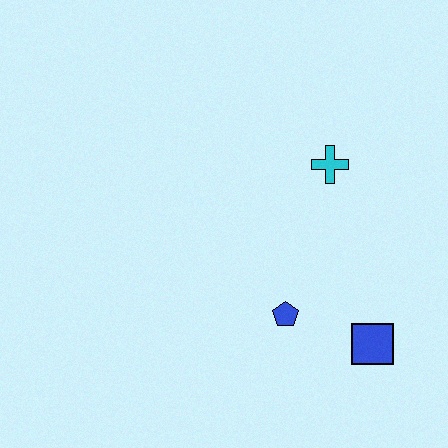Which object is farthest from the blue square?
The cyan cross is farthest from the blue square.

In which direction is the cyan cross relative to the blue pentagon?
The cyan cross is above the blue pentagon.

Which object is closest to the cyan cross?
The blue pentagon is closest to the cyan cross.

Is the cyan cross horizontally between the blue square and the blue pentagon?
Yes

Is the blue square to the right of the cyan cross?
Yes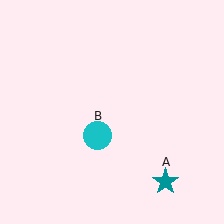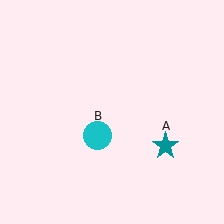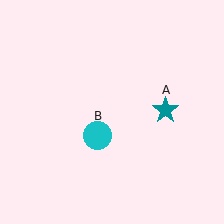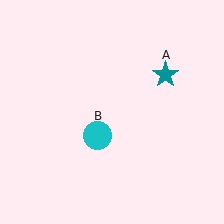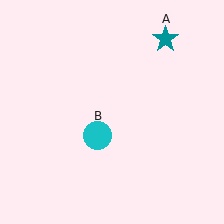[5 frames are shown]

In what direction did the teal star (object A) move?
The teal star (object A) moved up.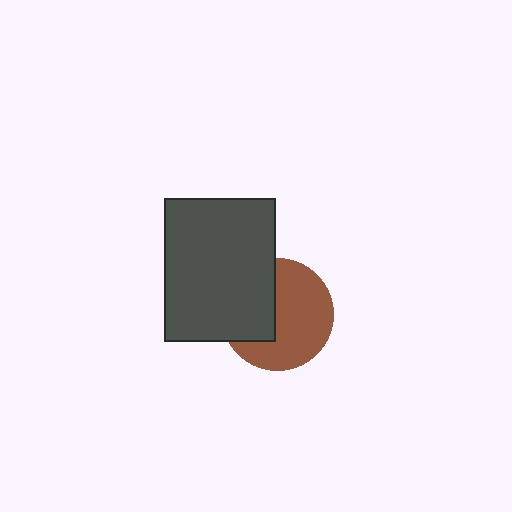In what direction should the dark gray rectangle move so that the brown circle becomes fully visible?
The dark gray rectangle should move left. That is the shortest direction to clear the overlap and leave the brown circle fully visible.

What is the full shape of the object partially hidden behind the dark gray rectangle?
The partially hidden object is a brown circle.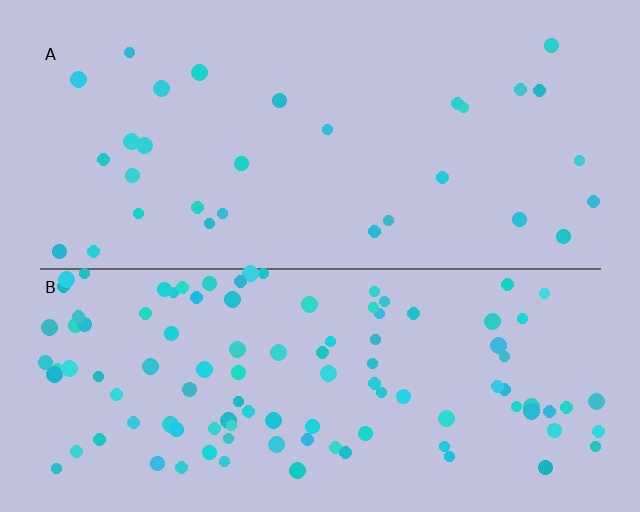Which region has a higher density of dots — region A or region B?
B (the bottom).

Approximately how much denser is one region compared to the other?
Approximately 3.4× — region B over region A.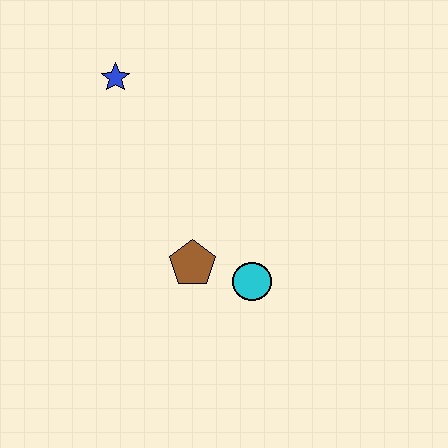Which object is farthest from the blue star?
The cyan circle is farthest from the blue star.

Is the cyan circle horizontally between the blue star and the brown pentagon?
No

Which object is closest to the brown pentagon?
The cyan circle is closest to the brown pentagon.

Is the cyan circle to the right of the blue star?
Yes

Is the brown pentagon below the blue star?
Yes